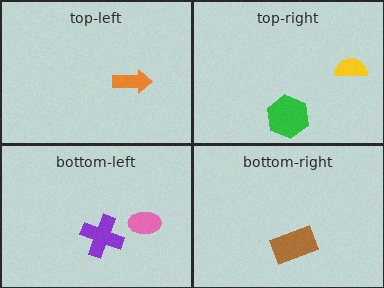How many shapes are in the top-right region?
2.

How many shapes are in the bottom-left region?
2.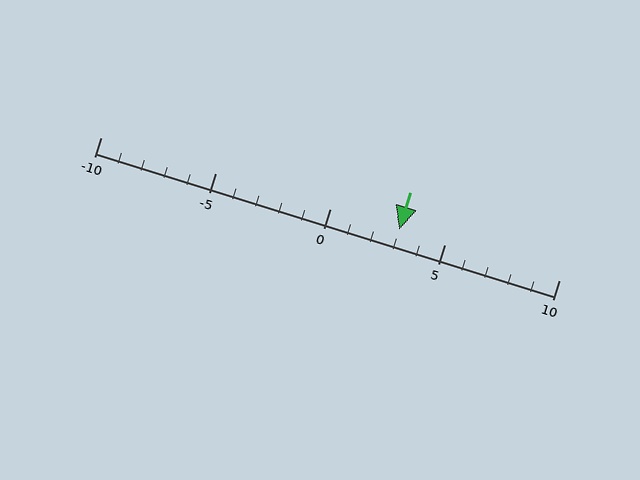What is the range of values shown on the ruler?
The ruler shows values from -10 to 10.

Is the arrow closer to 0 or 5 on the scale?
The arrow is closer to 5.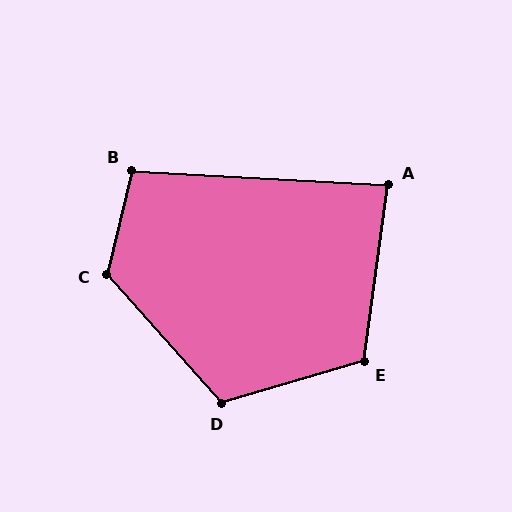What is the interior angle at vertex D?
Approximately 116 degrees (obtuse).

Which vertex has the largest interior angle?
C, at approximately 124 degrees.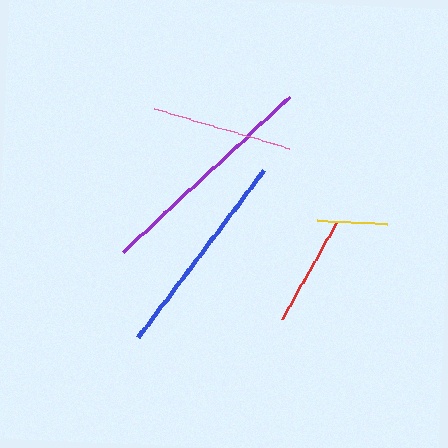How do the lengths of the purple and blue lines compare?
The purple and blue lines are approximately the same length.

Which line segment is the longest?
The purple line is the longest at approximately 228 pixels.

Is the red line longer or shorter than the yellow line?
The red line is longer than the yellow line.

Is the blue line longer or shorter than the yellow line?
The blue line is longer than the yellow line.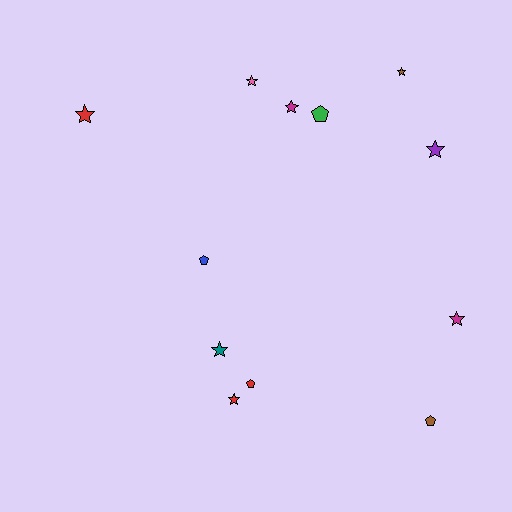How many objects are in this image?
There are 12 objects.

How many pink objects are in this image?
There is 1 pink object.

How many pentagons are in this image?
There are 4 pentagons.